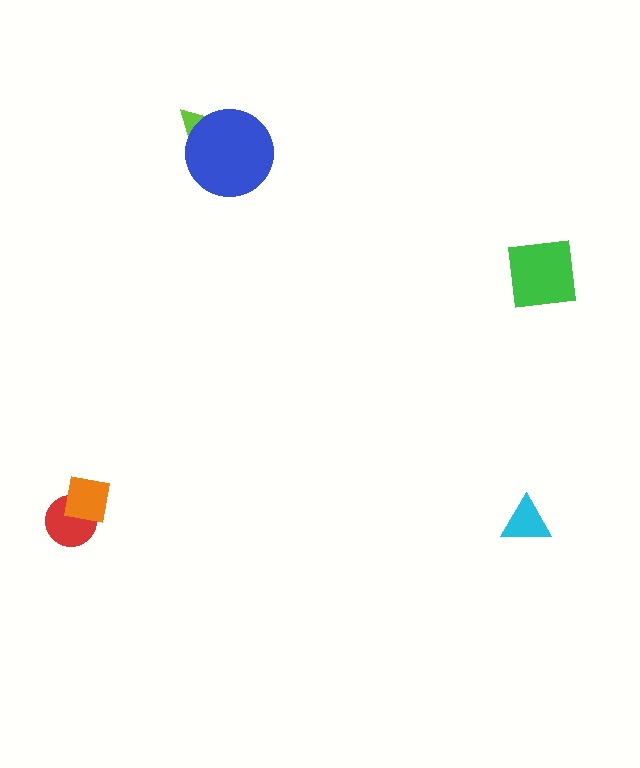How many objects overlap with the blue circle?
1 object overlaps with the blue circle.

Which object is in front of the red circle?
The orange square is in front of the red circle.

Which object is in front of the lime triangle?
The blue circle is in front of the lime triangle.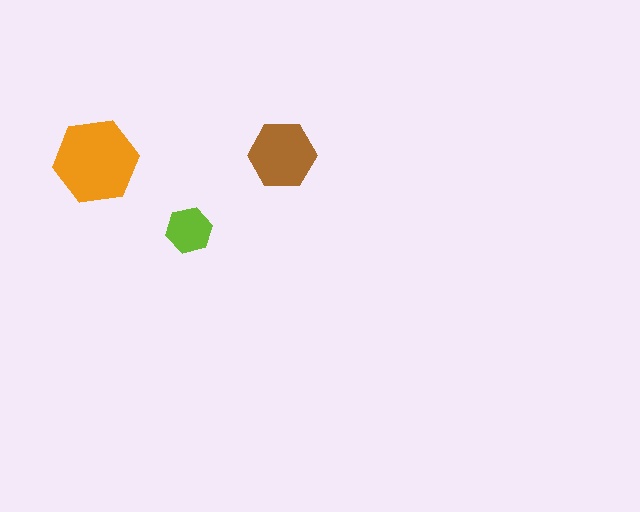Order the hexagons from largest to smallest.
the orange one, the brown one, the lime one.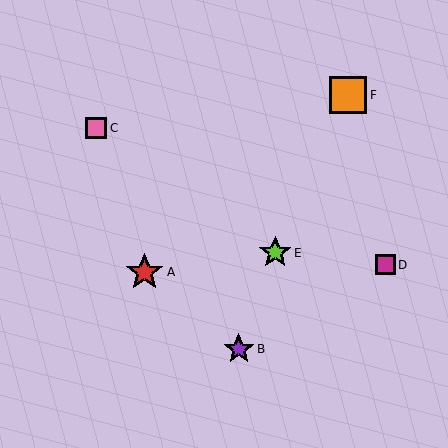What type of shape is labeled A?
Shape A is a red star.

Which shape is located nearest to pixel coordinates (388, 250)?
The magenta square (labeled D) at (385, 265) is nearest to that location.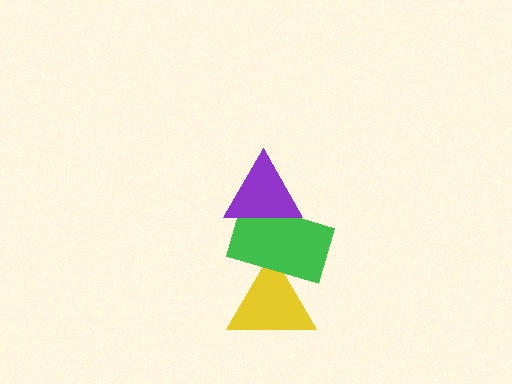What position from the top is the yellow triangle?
The yellow triangle is 3rd from the top.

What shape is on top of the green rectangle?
The purple triangle is on top of the green rectangle.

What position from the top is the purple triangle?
The purple triangle is 1st from the top.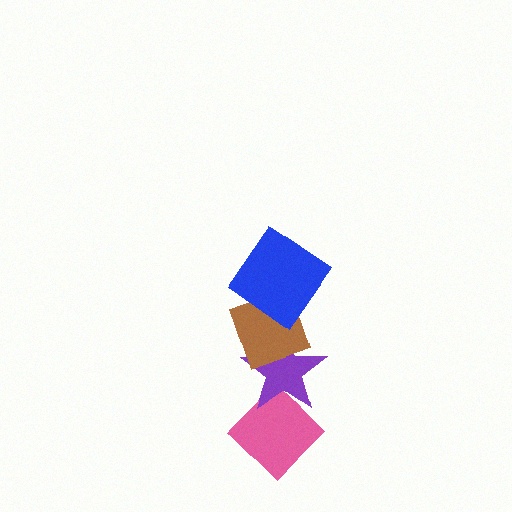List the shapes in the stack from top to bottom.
From top to bottom: the blue diamond, the brown diamond, the purple star, the pink diamond.